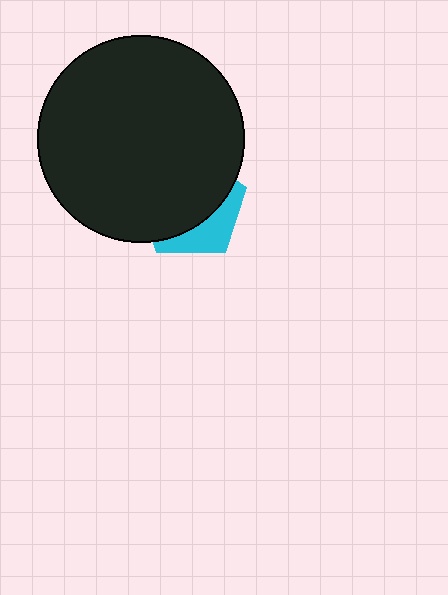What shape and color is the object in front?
The object in front is a black circle.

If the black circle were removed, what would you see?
You would see the complete cyan pentagon.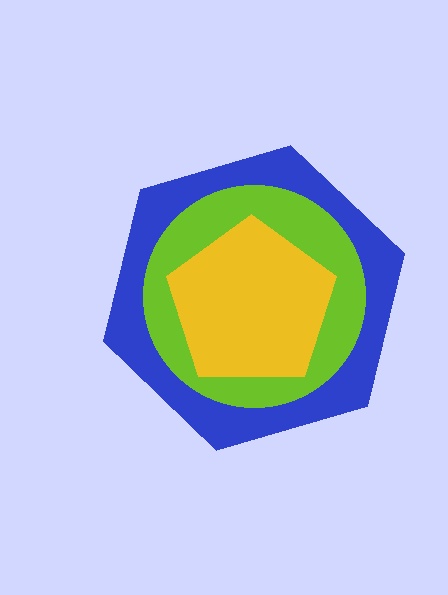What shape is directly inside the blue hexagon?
The lime circle.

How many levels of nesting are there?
3.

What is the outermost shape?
The blue hexagon.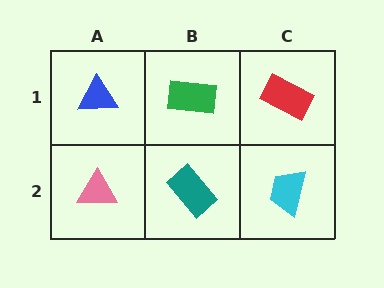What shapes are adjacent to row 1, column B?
A teal rectangle (row 2, column B), a blue triangle (row 1, column A), a red rectangle (row 1, column C).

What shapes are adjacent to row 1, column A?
A pink triangle (row 2, column A), a green rectangle (row 1, column B).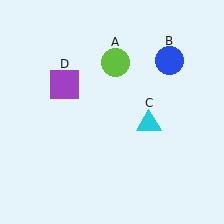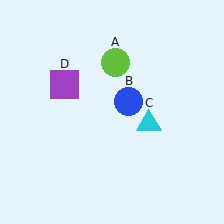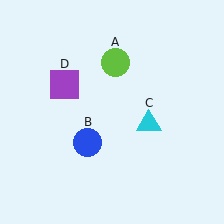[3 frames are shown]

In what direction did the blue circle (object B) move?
The blue circle (object B) moved down and to the left.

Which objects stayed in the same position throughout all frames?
Lime circle (object A) and cyan triangle (object C) and purple square (object D) remained stationary.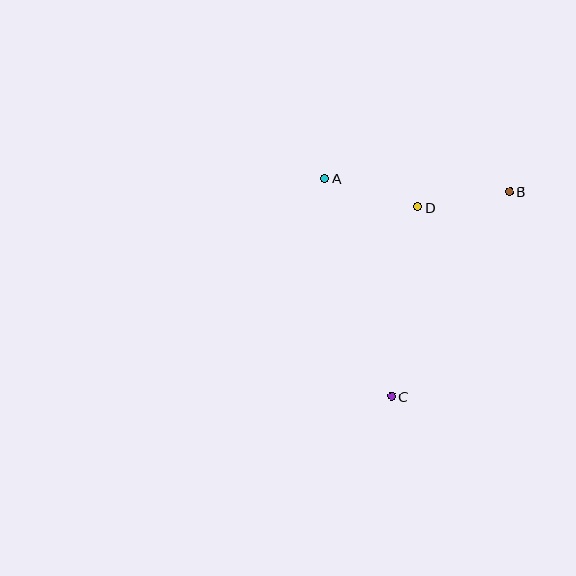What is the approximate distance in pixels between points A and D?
The distance between A and D is approximately 97 pixels.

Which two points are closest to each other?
Points B and D are closest to each other.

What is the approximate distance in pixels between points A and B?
The distance between A and B is approximately 185 pixels.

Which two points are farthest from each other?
Points B and C are farthest from each other.